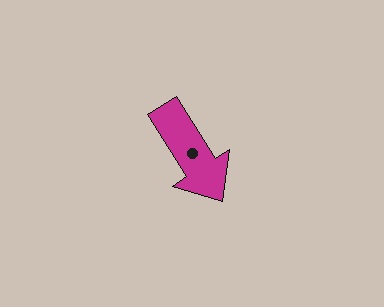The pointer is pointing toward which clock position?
Roughly 5 o'clock.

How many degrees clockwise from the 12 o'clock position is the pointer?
Approximately 148 degrees.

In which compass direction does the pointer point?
Southeast.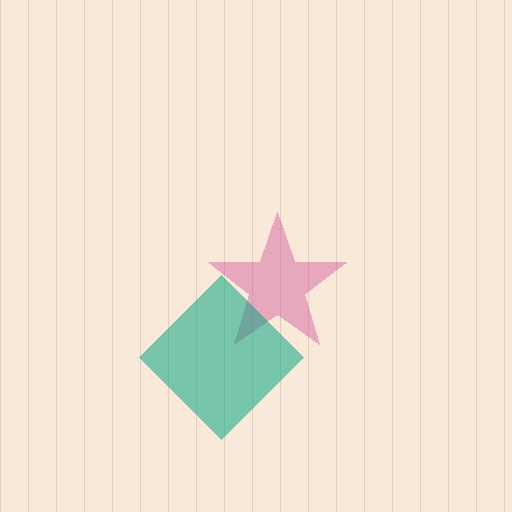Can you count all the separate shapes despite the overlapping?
Yes, there are 2 separate shapes.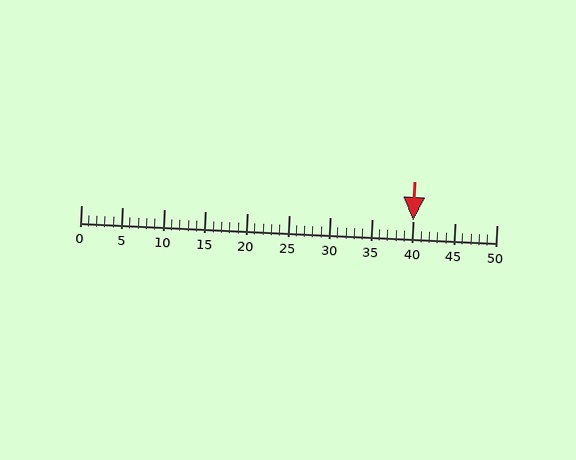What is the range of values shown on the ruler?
The ruler shows values from 0 to 50.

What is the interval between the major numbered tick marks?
The major tick marks are spaced 5 units apart.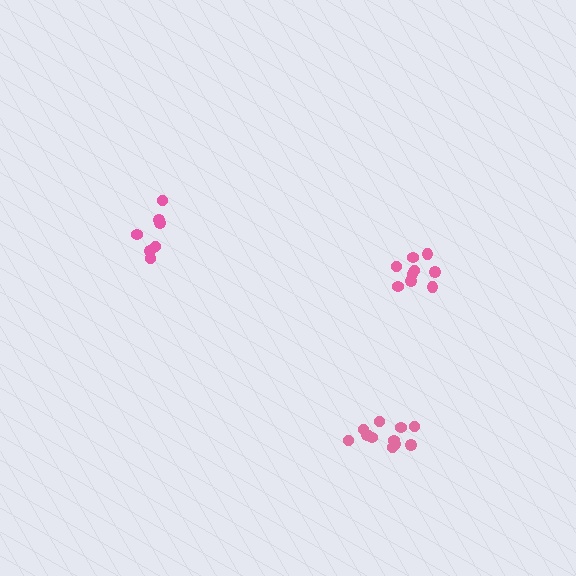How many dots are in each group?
Group 1: 7 dots, Group 2: 11 dots, Group 3: 9 dots (27 total).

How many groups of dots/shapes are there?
There are 3 groups.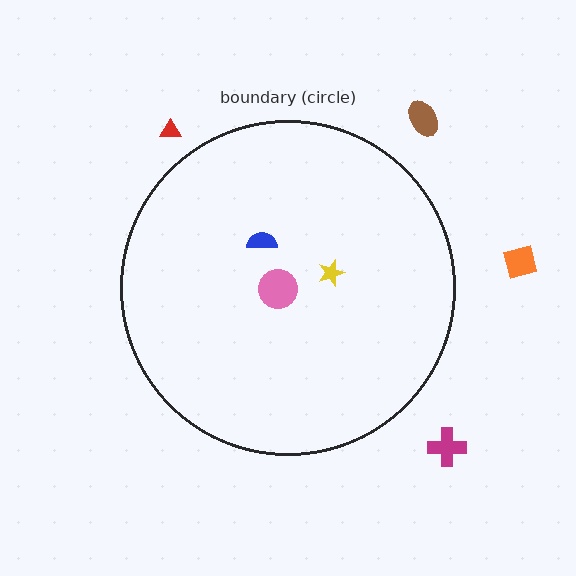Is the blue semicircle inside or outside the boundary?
Inside.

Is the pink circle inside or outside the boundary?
Inside.